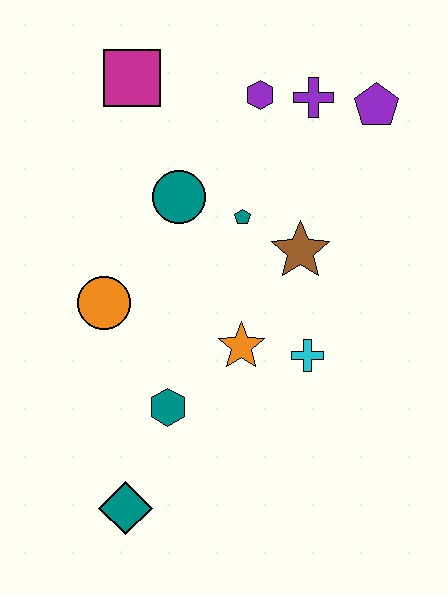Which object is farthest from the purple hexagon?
The teal diamond is farthest from the purple hexagon.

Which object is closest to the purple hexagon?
The purple cross is closest to the purple hexagon.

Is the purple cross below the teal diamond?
No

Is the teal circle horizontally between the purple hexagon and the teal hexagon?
Yes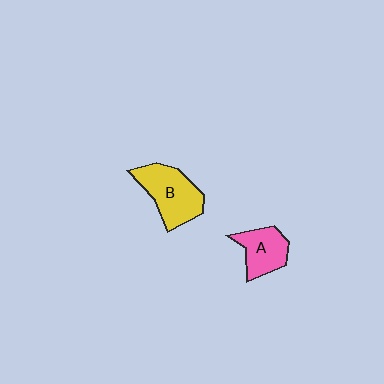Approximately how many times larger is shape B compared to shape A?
Approximately 1.4 times.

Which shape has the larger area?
Shape B (yellow).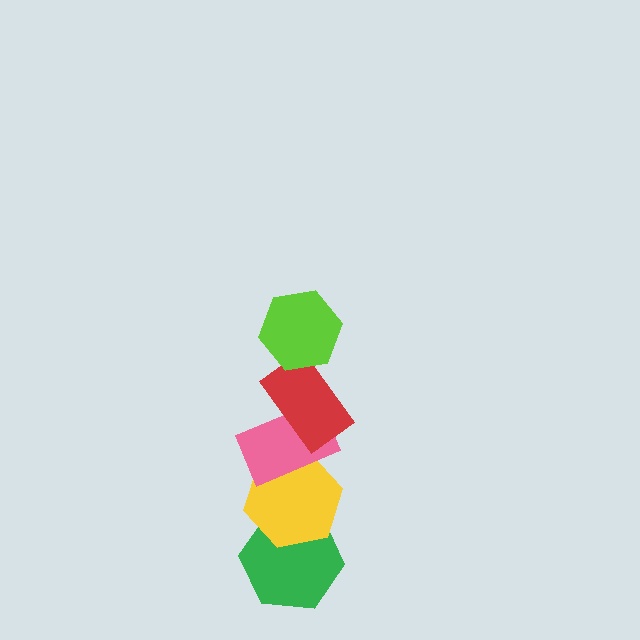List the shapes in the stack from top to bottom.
From top to bottom: the lime hexagon, the red rectangle, the pink rectangle, the yellow hexagon, the green hexagon.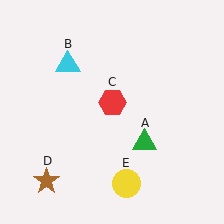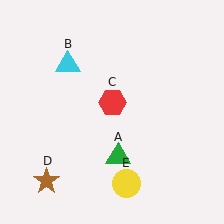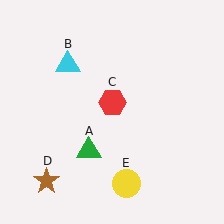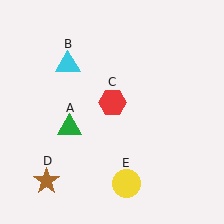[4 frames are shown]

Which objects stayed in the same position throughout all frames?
Cyan triangle (object B) and red hexagon (object C) and brown star (object D) and yellow circle (object E) remained stationary.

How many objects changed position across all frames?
1 object changed position: green triangle (object A).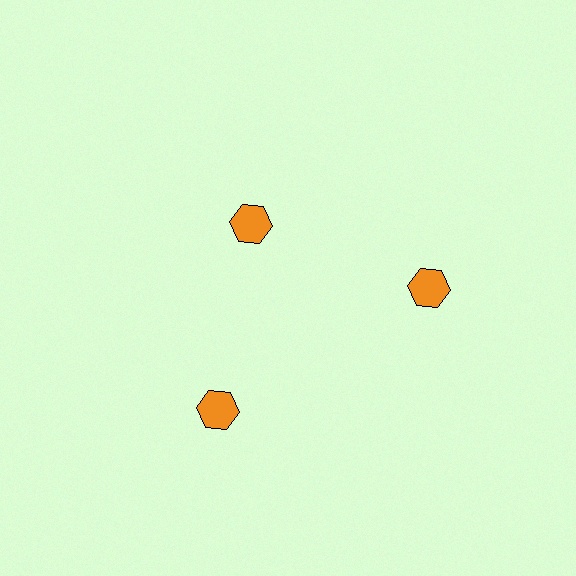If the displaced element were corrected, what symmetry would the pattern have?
It would have 3-fold rotational symmetry — the pattern would map onto itself every 120 degrees.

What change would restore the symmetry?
The symmetry would be restored by moving it outward, back onto the ring so that all 3 hexagons sit at equal angles and equal distance from the center.